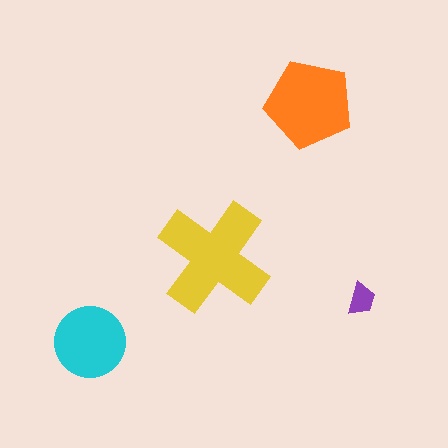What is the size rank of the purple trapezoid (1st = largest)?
4th.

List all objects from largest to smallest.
The yellow cross, the orange pentagon, the cyan circle, the purple trapezoid.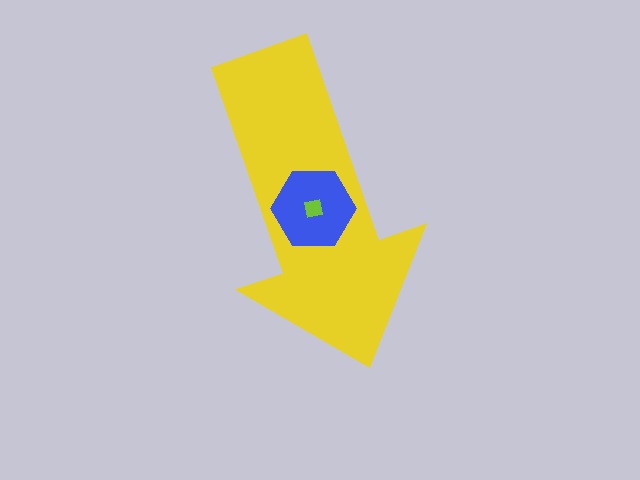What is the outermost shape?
The yellow arrow.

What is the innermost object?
The lime square.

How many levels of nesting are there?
3.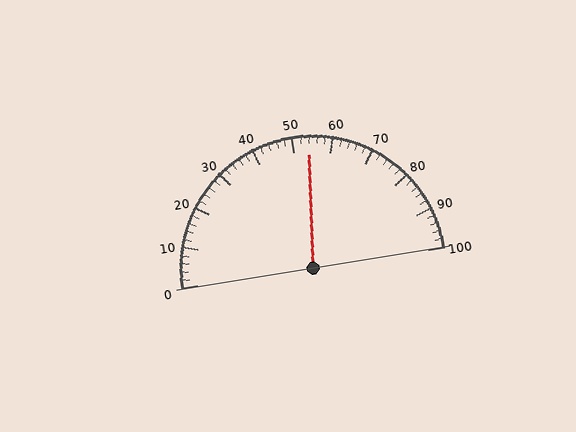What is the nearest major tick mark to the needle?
The nearest major tick mark is 50.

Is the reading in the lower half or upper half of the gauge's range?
The reading is in the upper half of the range (0 to 100).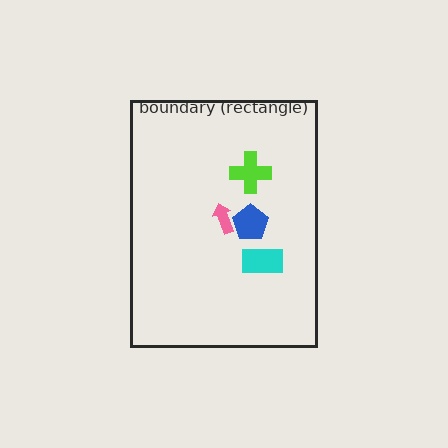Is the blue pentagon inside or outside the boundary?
Inside.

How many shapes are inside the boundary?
4 inside, 0 outside.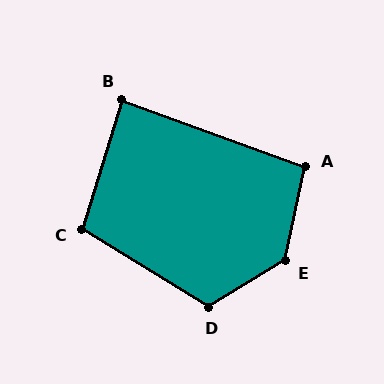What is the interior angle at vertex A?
Approximately 98 degrees (obtuse).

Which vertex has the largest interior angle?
E, at approximately 133 degrees.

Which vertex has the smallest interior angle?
B, at approximately 87 degrees.